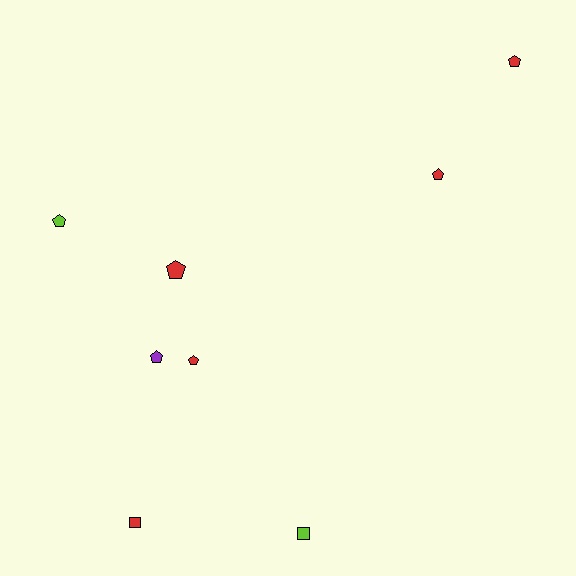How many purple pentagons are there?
There is 1 purple pentagon.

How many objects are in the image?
There are 8 objects.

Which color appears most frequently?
Red, with 5 objects.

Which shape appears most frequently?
Pentagon, with 6 objects.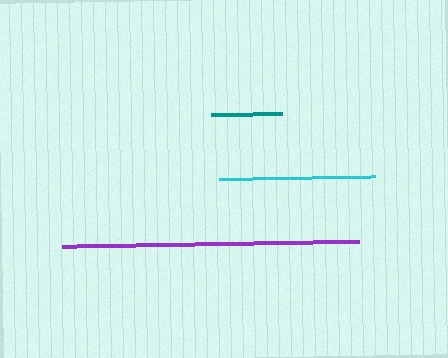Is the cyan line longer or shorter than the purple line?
The purple line is longer than the cyan line.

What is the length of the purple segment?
The purple segment is approximately 297 pixels long.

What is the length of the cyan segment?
The cyan segment is approximately 157 pixels long.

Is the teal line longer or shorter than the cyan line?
The cyan line is longer than the teal line.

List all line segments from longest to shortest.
From longest to shortest: purple, cyan, teal.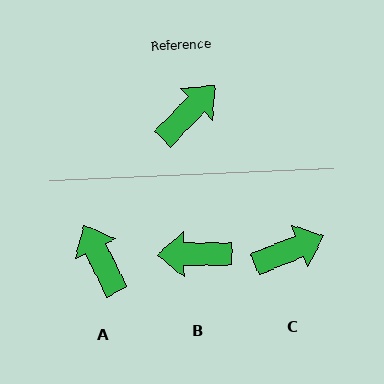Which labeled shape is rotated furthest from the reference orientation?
B, about 135 degrees away.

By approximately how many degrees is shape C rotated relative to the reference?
Approximately 23 degrees clockwise.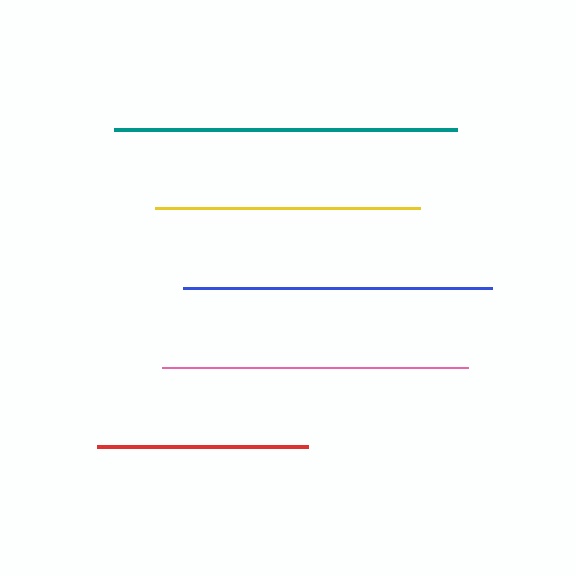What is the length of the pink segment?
The pink segment is approximately 306 pixels long.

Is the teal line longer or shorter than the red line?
The teal line is longer than the red line.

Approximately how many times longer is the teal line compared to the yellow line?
The teal line is approximately 1.3 times the length of the yellow line.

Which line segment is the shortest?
The red line is the shortest at approximately 211 pixels.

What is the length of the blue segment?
The blue segment is approximately 309 pixels long.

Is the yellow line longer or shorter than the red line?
The yellow line is longer than the red line.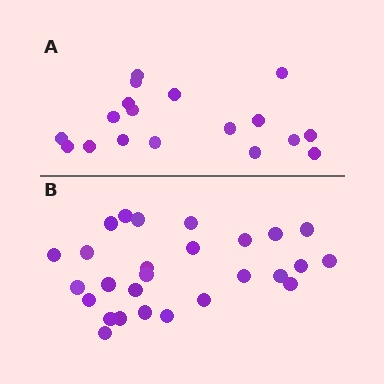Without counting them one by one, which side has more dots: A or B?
Region B (the bottom region) has more dots.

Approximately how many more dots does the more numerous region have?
Region B has roughly 8 or so more dots than region A.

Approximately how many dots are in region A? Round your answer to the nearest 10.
About 20 dots. (The exact count is 18, which rounds to 20.)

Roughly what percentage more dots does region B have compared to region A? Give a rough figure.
About 50% more.